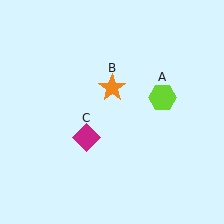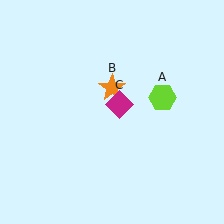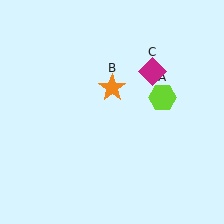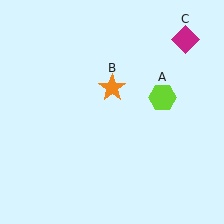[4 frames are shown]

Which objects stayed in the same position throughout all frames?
Lime hexagon (object A) and orange star (object B) remained stationary.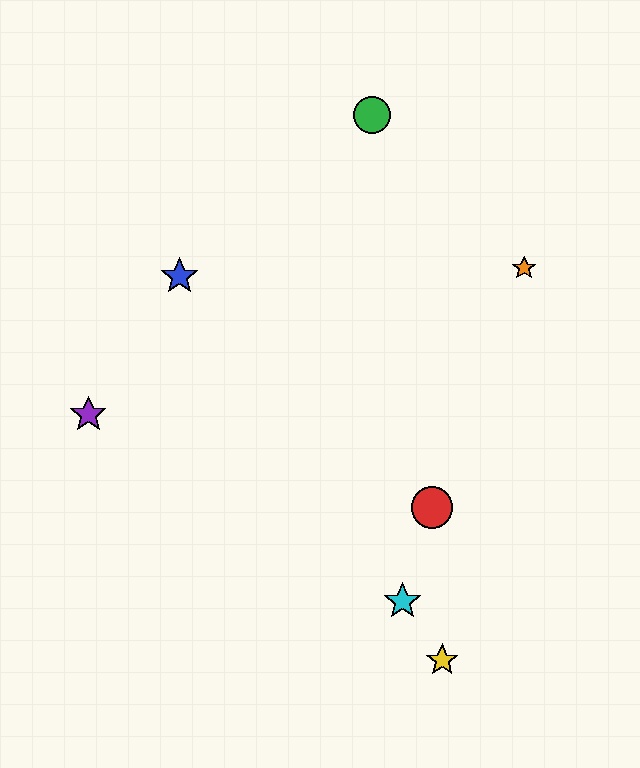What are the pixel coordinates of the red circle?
The red circle is at (432, 508).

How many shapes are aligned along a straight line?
3 shapes (the blue star, the yellow star, the cyan star) are aligned along a straight line.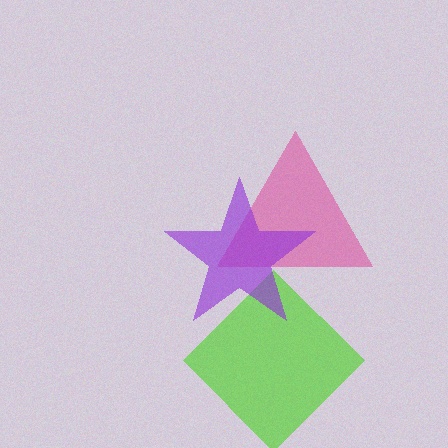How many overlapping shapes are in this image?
There are 3 overlapping shapes in the image.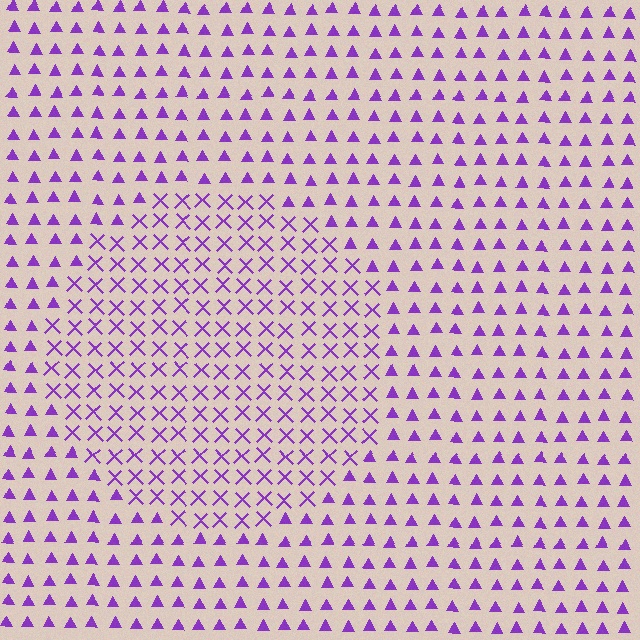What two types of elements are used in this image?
The image uses X marks inside the circle region and triangles outside it.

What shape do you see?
I see a circle.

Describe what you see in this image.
The image is filled with small purple elements arranged in a uniform grid. A circle-shaped region contains X marks, while the surrounding area contains triangles. The boundary is defined purely by the change in element shape.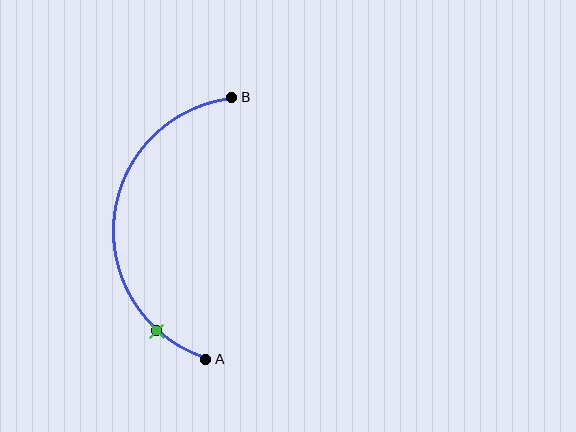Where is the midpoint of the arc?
The arc midpoint is the point on the curve farthest from the straight line joining A and B. It sits to the left of that line.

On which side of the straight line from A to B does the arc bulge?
The arc bulges to the left of the straight line connecting A and B.